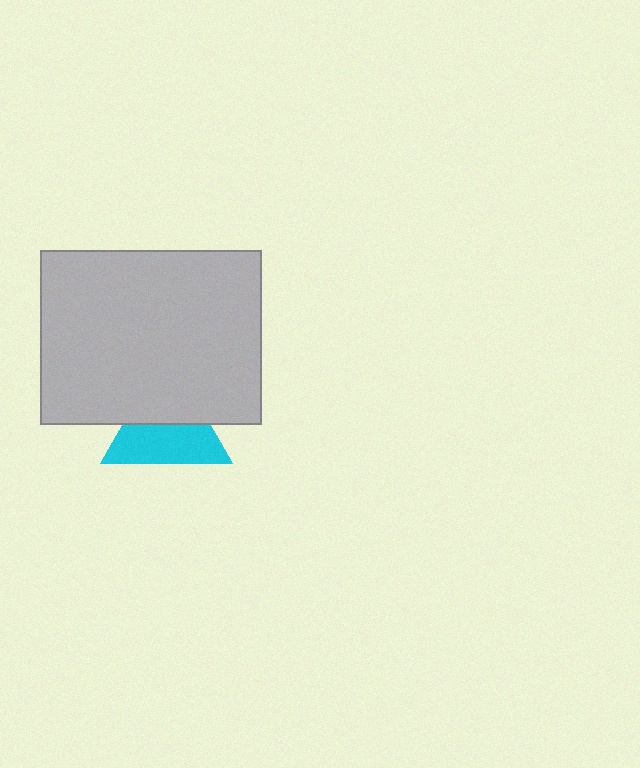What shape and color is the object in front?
The object in front is a light gray rectangle.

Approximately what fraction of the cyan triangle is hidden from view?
Roughly 45% of the cyan triangle is hidden behind the light gray rectangle.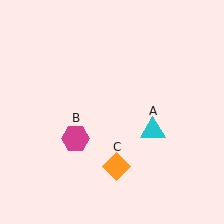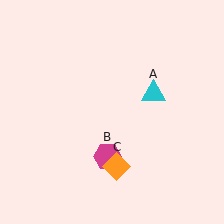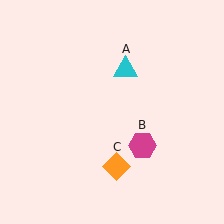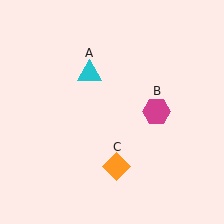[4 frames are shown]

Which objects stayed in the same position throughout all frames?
Orange diamond (object C) remained stationary.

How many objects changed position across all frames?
2 objects changed position: cyan triangle (object A), magenta hexagon (object B).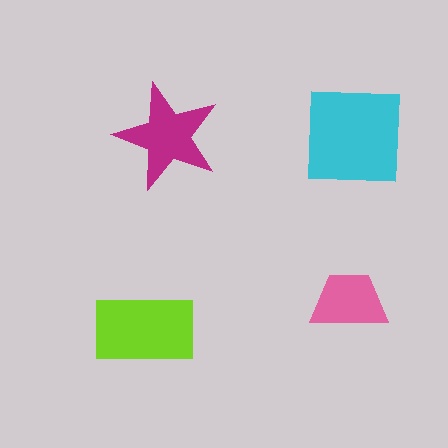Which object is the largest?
The cyan square.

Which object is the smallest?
The pink trapezoid.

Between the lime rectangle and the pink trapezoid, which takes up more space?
The lime rectangle.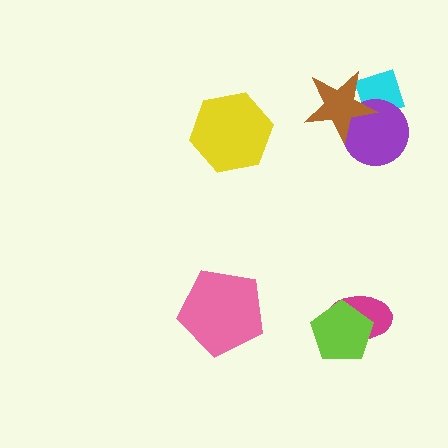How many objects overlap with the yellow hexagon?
0 objects overlap with the yellow hexagon.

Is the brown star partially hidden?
No, no other shape covers it.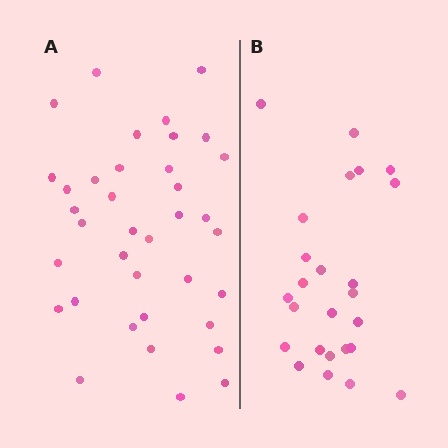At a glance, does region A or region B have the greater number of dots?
Region A (the left region) has more dots.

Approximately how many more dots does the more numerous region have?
Region A has roughly 12 or so more dots than region B.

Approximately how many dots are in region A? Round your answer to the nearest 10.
About 40 dots. (The exact count is 37, which rounds to 40.)